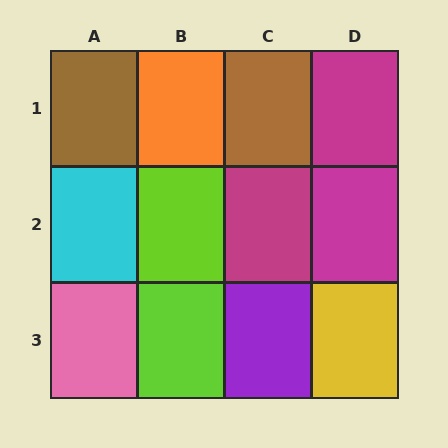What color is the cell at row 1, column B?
Orange.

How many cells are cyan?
1 cell is cyan.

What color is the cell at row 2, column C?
Magenta.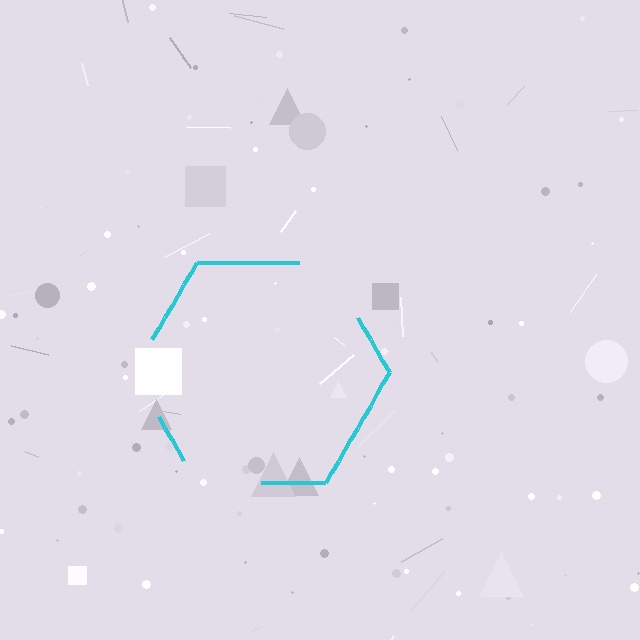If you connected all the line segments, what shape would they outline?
They would outline a hexagon.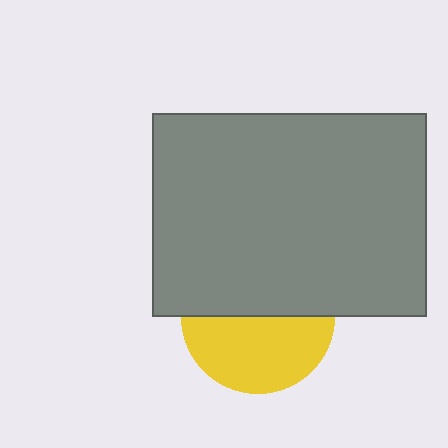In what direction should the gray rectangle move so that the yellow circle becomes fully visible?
The gray rectangle should move up. That is the shortest direction to clear the overlap and leave the yellow circle fully visible.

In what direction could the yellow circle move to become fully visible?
The yellow circle could move down. That would shift it out from behind the gray rectangle entirely.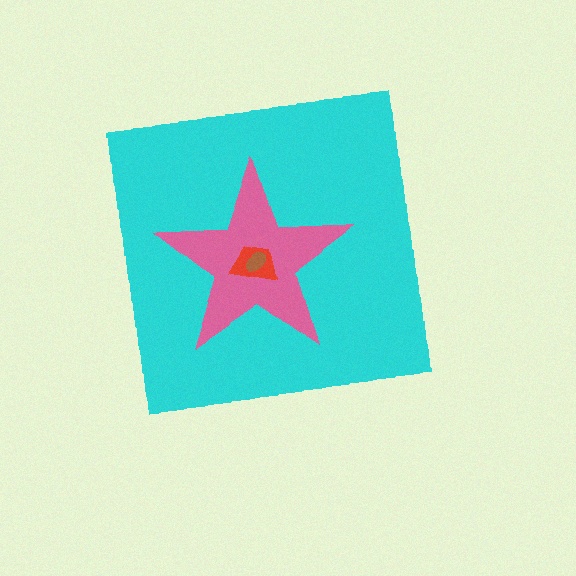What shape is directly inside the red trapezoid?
The brown ellipse.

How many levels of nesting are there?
4.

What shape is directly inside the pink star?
The red trapezoid.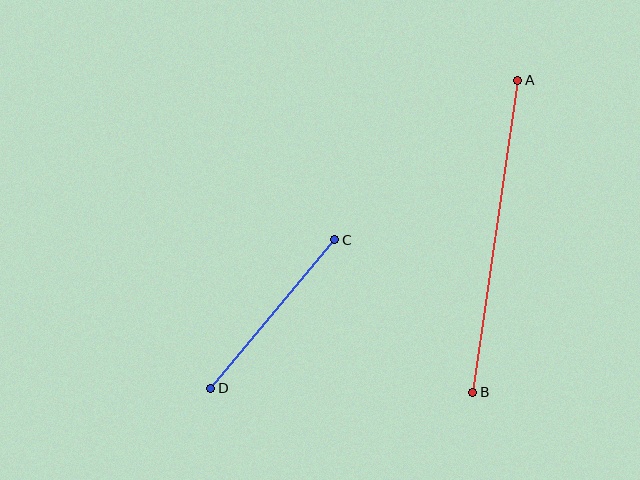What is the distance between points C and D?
The distance is approximately 193 pixels.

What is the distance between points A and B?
The distance is approximately 315 pixels.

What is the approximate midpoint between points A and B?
The midpoint is at approximately (495, 236) pixels.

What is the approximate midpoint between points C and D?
The midpoint is at approximately (273, 314) pixels.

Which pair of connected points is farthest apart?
Points A and B are farthest apart.